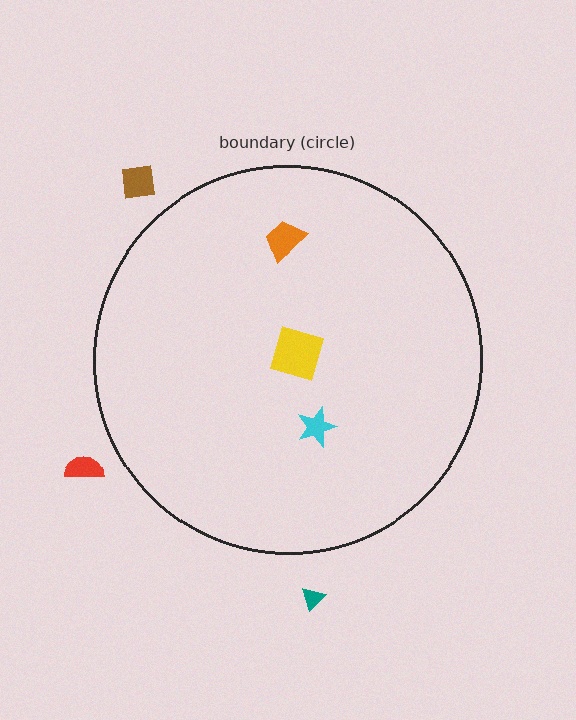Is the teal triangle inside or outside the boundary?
Outside.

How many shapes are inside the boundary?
3 inside, 3 outside.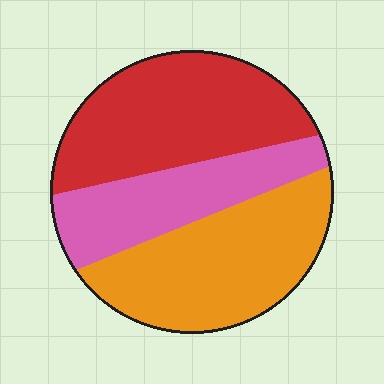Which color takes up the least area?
Pink, at roughly 25%.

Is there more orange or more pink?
Orange.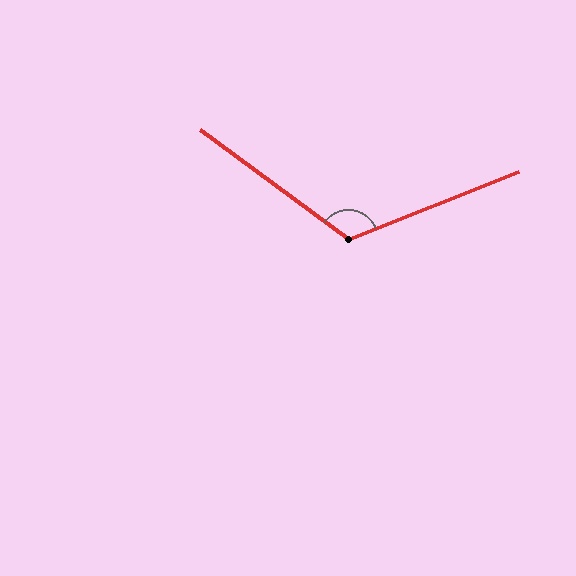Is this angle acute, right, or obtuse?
It is obtuse.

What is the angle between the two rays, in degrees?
Approximately 122 degrees.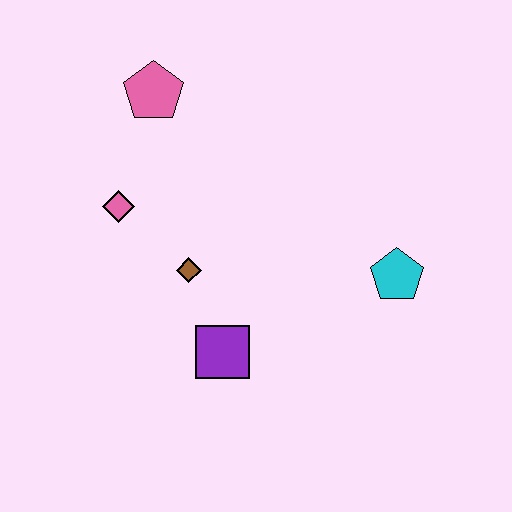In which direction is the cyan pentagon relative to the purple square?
The cyan pentagon is to the right of the purple square.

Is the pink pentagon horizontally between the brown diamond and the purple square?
No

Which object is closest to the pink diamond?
The brown diamond is closest to the pink diamond.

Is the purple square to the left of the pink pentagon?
No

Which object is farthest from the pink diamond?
The cyan pentagon is farthest from the pink diamond.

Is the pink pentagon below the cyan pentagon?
No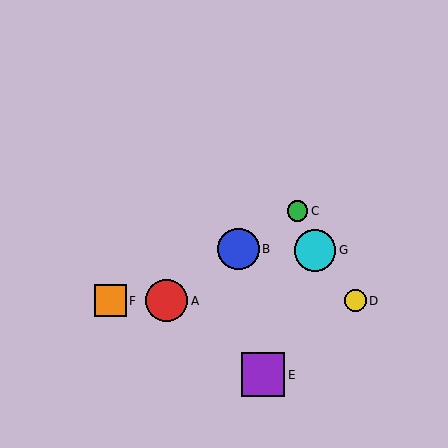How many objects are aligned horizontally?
3 objects (A, D, F) are aligned horizontally.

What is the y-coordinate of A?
Object A is at y≈301.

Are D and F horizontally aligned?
Yes, both are at y≈301.